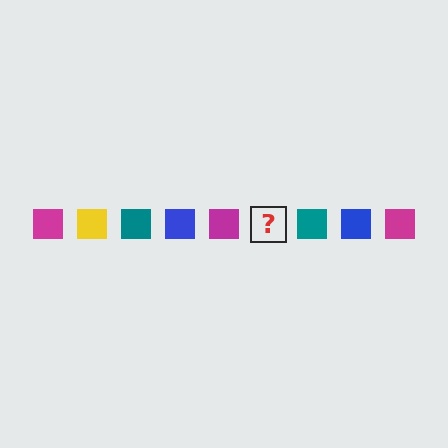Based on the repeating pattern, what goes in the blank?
The blank should be a yellow square.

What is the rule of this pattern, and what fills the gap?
The rule is that the pattern cycles through magenta, yellow, teal, blue squares. The gap should be filled with a yellow square.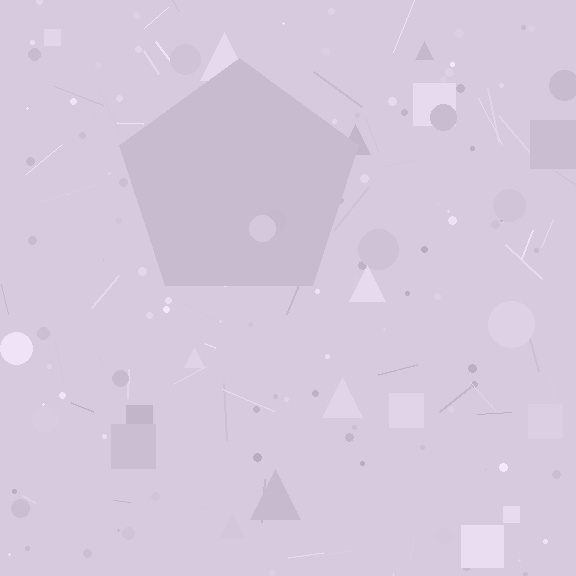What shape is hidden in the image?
A pentagon is hidden in the image.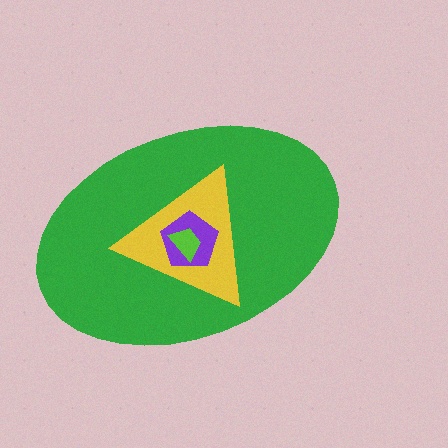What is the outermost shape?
The green ellipse.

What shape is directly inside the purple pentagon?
The lime trapezoid.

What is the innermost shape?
The lime trapezoid.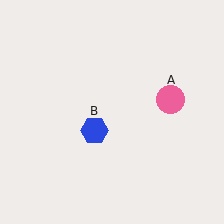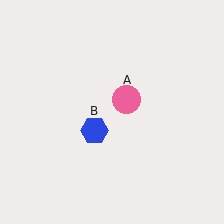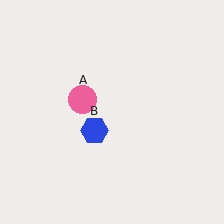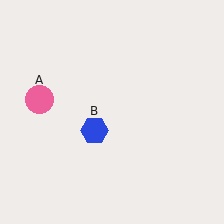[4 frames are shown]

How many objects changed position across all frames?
1 object changed position: pink circle (object A).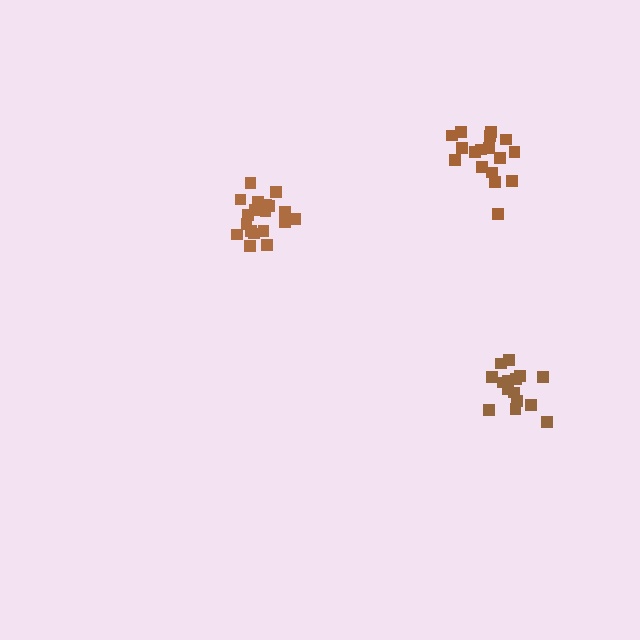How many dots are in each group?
Group 1: 15 dots, Group 2: 19 dots, Group 3: 17 dots (51 total).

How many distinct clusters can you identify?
There are 3 distinct clusters.